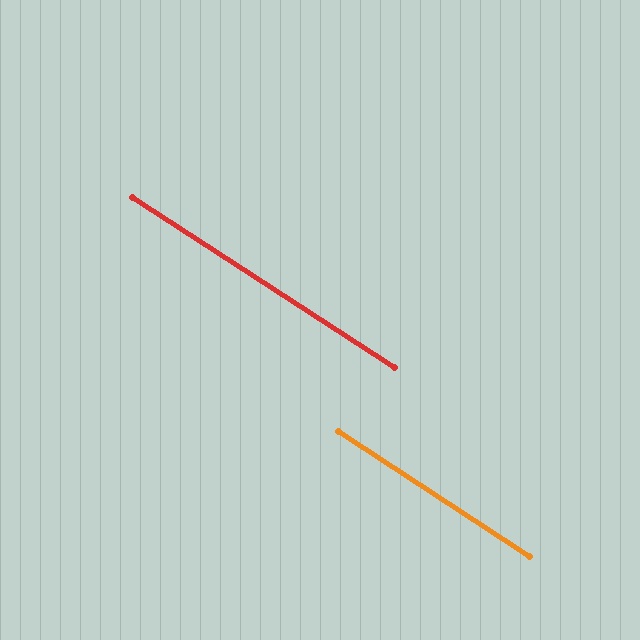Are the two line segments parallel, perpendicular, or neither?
Parallel — their directions differ by only 0.2°.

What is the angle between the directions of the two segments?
Approximately 0 degrees.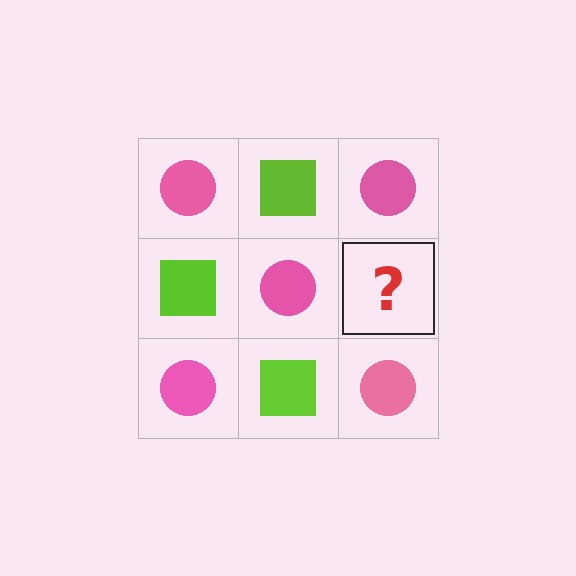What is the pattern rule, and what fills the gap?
The rule is that it alternates pink circle and lime square in a checkerboard pattern. The gap should be filled with a lime square.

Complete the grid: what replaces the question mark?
The question mark should be replaced with a lime square.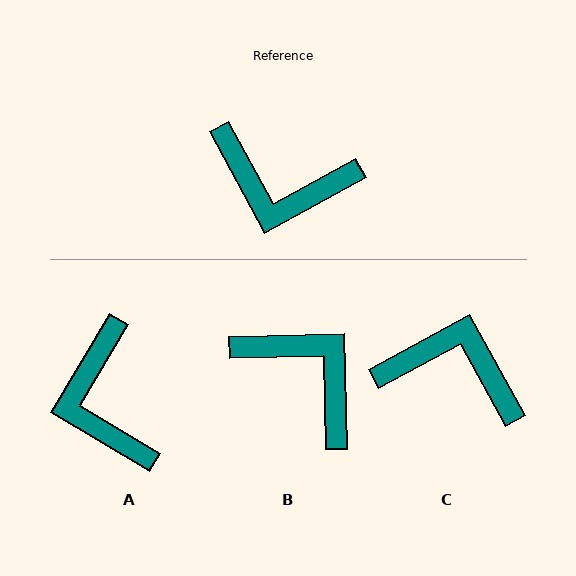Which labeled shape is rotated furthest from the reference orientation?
C, about 180 degrees away.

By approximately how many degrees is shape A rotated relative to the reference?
Approximately 59 degrees clockwise.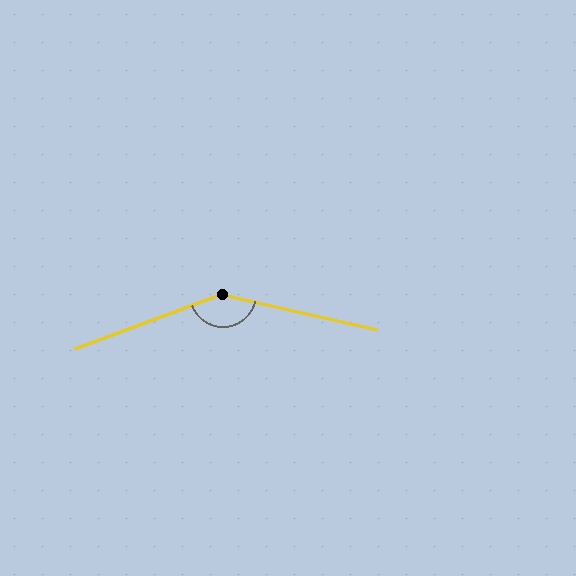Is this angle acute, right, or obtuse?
It is obtuse.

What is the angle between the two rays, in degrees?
Approximately 147 degrees.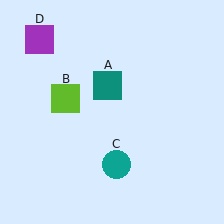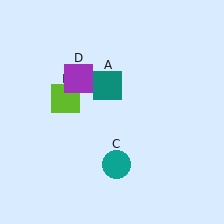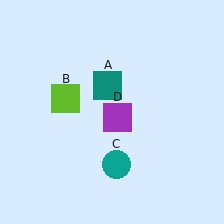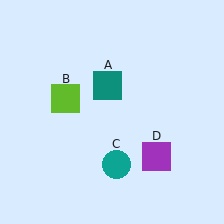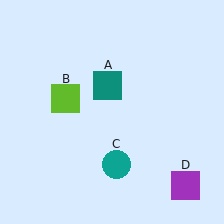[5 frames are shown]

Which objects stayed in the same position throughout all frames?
Teal square (object A) and lime square (object B) and teal circle (object C) remained stationary.